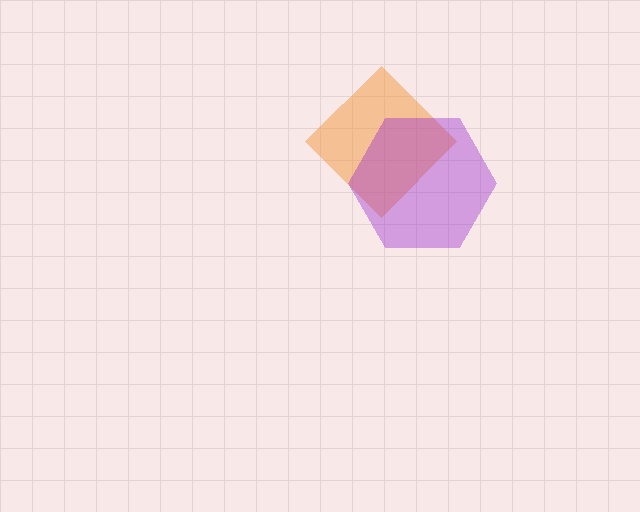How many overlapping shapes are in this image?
There are 2 overlapping shapes in the image.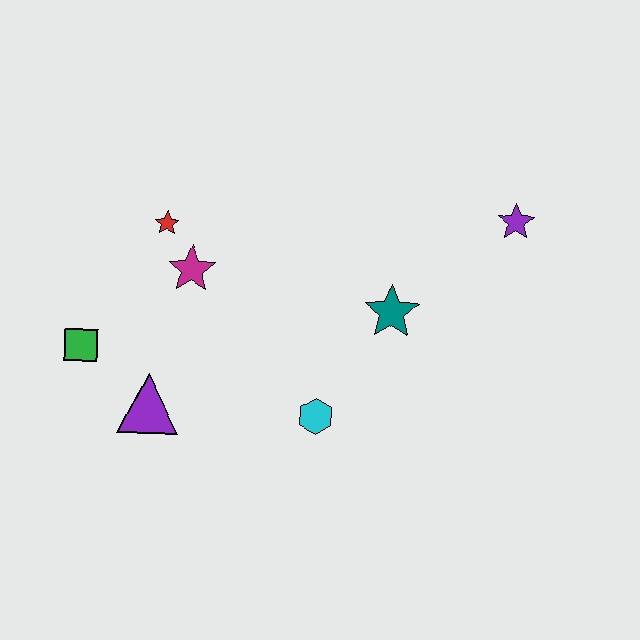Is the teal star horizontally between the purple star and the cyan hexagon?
Yes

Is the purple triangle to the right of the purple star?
No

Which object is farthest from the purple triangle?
The purple star is farthest from the purple triangle.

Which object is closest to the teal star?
The cyan hexagon is closest to the teal star.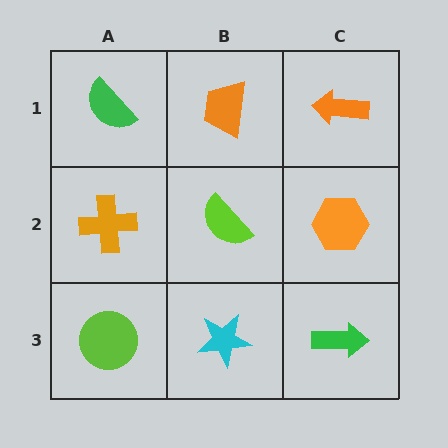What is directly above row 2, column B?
An orange trapezoid.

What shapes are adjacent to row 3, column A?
An orange cross (row 2, column A), a cyan star (row 3, column B).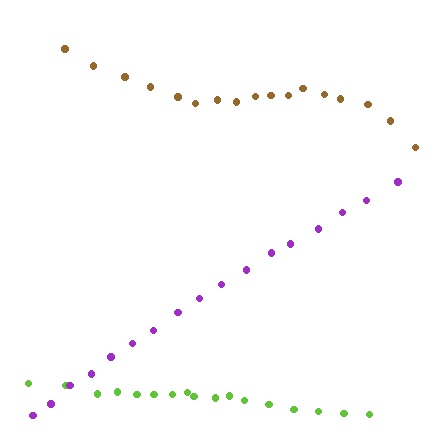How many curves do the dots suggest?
There are 3 distinct paths.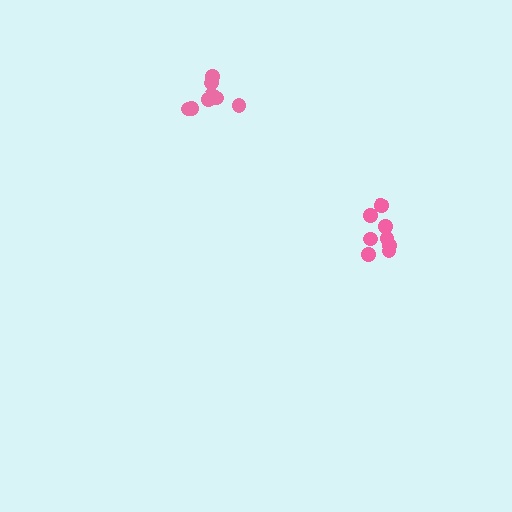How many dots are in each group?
Group 1: 10 dots, Group 2: 8 dots (18 total).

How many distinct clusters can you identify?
There are 2 distinct clusters.